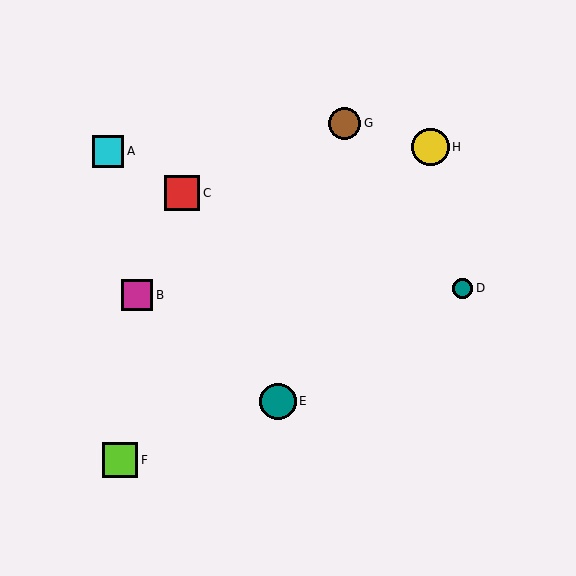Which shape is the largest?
The yellow circle (labeled H) is the largest.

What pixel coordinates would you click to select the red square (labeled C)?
Click at (182, 193) to select the red square C.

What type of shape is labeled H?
Shape H is a yellow circle.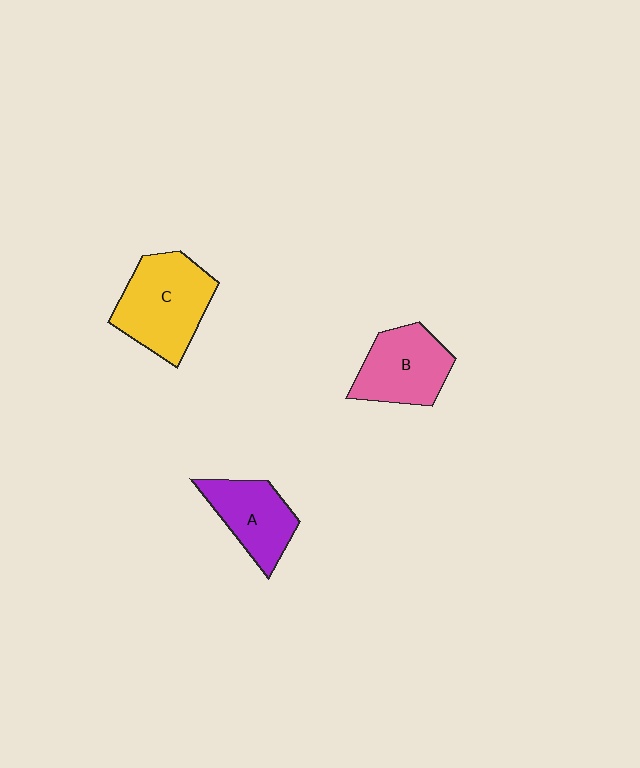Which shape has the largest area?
Shape C (yellow).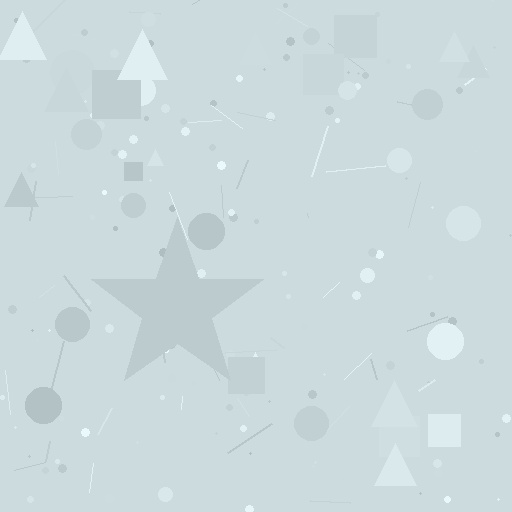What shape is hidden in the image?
A star is hidden in the image.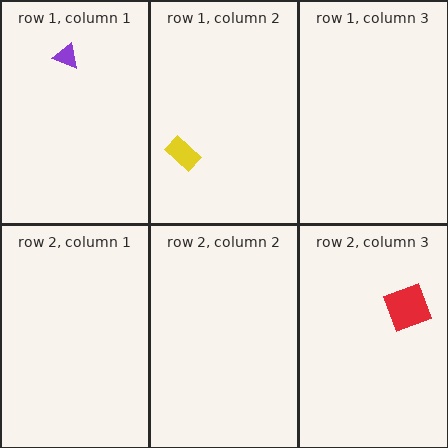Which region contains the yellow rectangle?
The row 1, column 2 region.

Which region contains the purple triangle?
The row 1, column 1 region.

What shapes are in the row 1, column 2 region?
The yellow rectangle.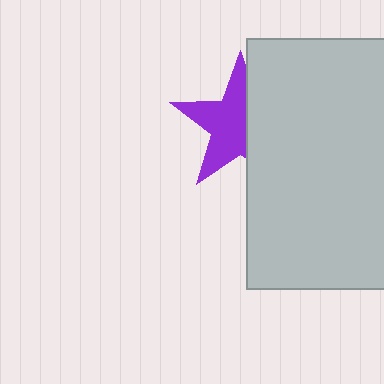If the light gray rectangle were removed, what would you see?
You would see the complete purple star.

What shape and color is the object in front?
The object in front is a light gray rectangle.